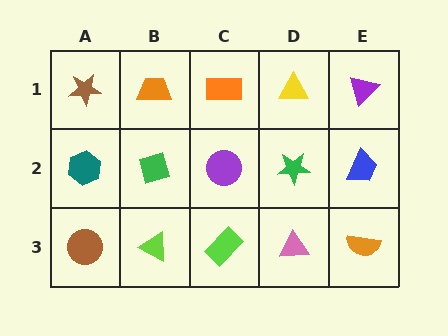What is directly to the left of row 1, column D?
An orange rectangle.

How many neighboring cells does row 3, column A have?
2.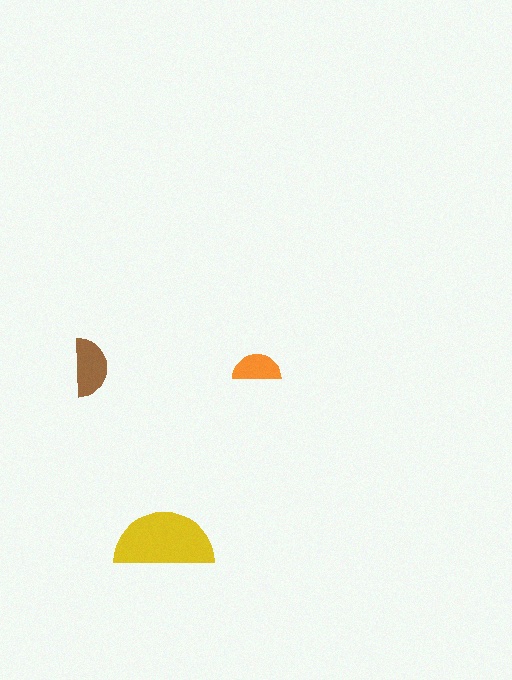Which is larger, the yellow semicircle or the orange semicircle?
The yellow one.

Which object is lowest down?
The yellow semicircle is bottommost.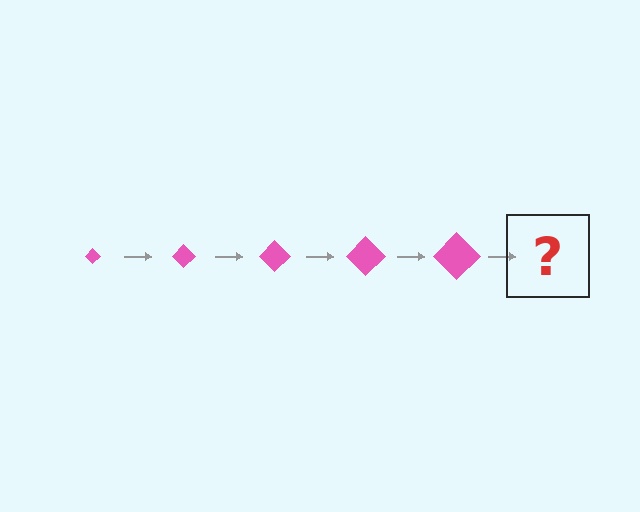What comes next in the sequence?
The next element should be a pink diamond, larger than the previous one.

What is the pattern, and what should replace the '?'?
The pattern is that the diamond gets progressively larger each step. The '?' should be a pink diamond, larger than the previous one.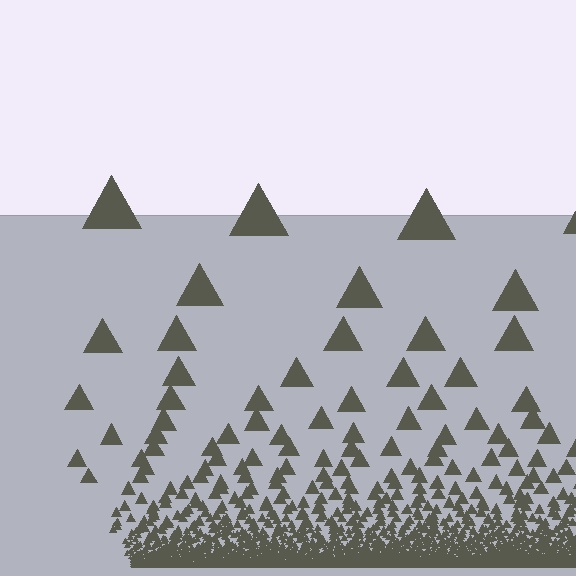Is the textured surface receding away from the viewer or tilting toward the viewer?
The surface appears to tilt toward the viewer. Texture elements get larger and sparser toward the top.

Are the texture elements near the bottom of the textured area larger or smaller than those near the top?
Smaller. The gradient is inverted — elements near the bottom are smaller and denser.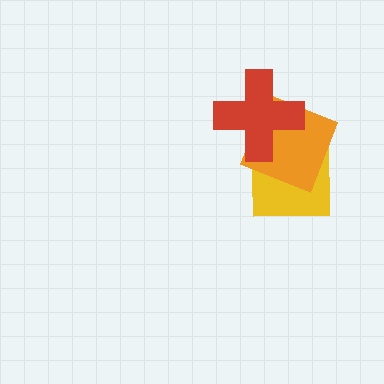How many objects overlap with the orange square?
2 objects overlap with the orange square.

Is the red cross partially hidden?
No, no other shape covers it.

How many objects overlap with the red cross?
2 objects overlap with the red cross.